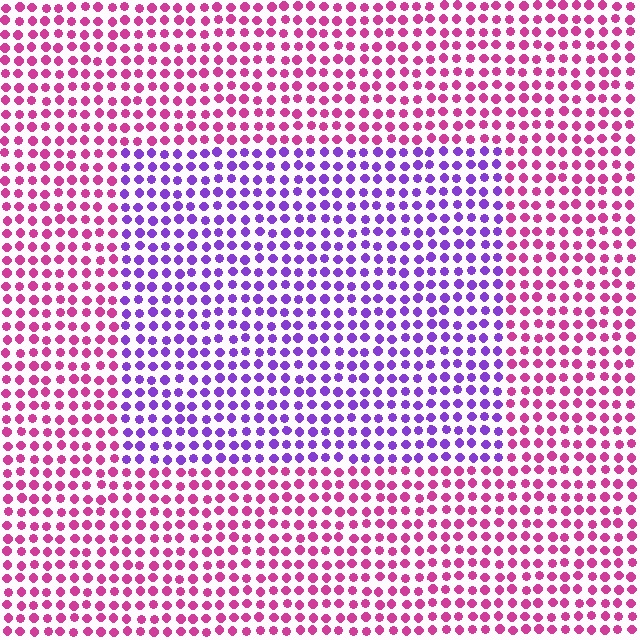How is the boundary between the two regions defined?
The boundary is defined purely by a slight shift in hue (about 52 degrees). Spacing, size, and orientation are identical on both sides.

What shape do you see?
I see a rectangle.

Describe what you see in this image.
The image is filled with small magenta elements in a uniform arrangement. A rectangle-shaped region is visible where the elements are tinted to a slightly different hue, forming a subtle color boundary.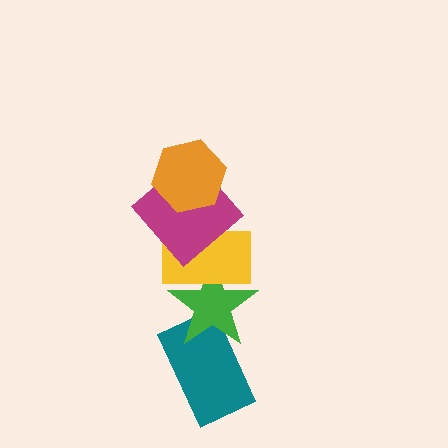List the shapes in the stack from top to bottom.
From top to bottom: the orange hexagon, the magenta diamond, the yellow rectangle, the green star, the teal rectangle.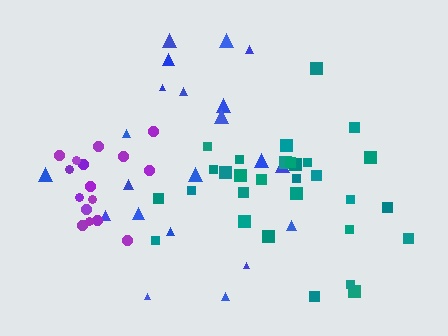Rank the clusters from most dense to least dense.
purple, teal, blue.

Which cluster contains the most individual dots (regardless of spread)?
Teal (30).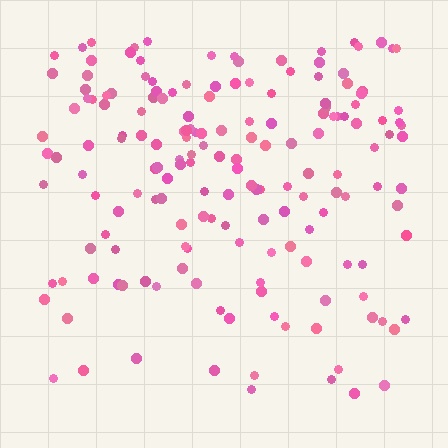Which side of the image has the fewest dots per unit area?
The bottom.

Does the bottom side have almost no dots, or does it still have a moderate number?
Still a moderate number, just noticeably fewer than the top.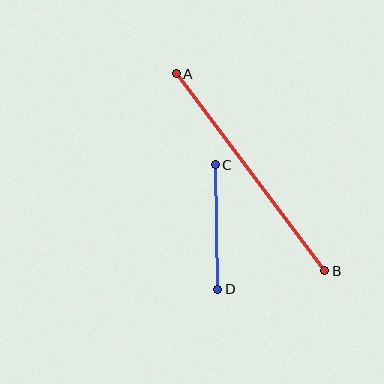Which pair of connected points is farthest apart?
Points A and B are farthest apart.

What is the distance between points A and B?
The distance is approximately 247 pixels.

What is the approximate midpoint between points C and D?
The midpoint is at approximately (217, 227) pixels.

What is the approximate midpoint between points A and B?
The midpoint is at approximately (250, 172) pixels.